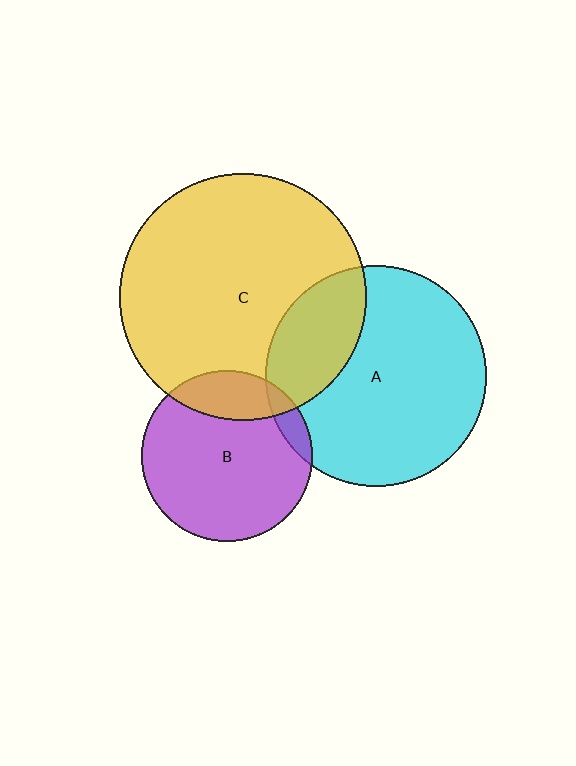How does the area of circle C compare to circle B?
Approximately 2.1 times.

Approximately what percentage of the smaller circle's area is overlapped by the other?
Approximately 10%.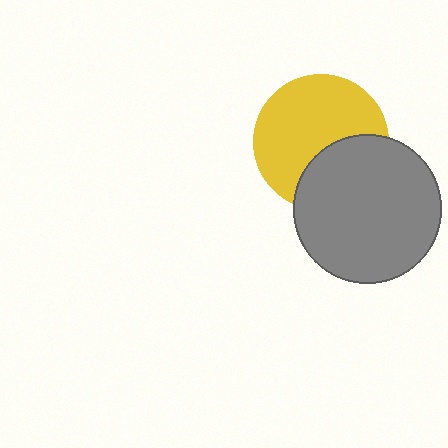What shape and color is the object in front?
The object in front is a gray circle.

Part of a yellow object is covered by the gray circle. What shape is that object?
It is a circle.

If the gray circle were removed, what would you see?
You would see the complete yellow circle.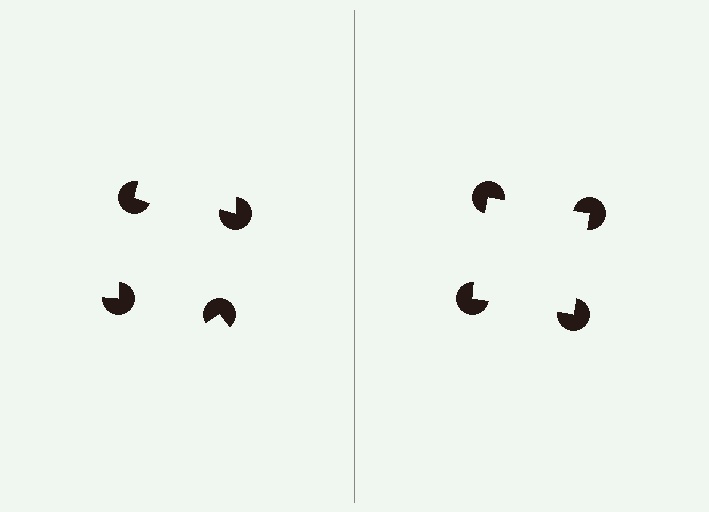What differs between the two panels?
The pac-man discs are positioned identically on both sides; only the wedge orientations differ. On the right they align to a square; on the left they are misaligned.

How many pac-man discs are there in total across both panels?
8 — 4 on each side.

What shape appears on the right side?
An illusory square.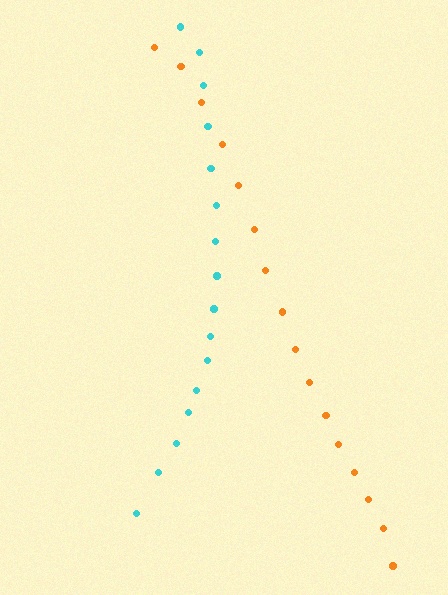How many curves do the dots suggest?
There are 2 distinct paths.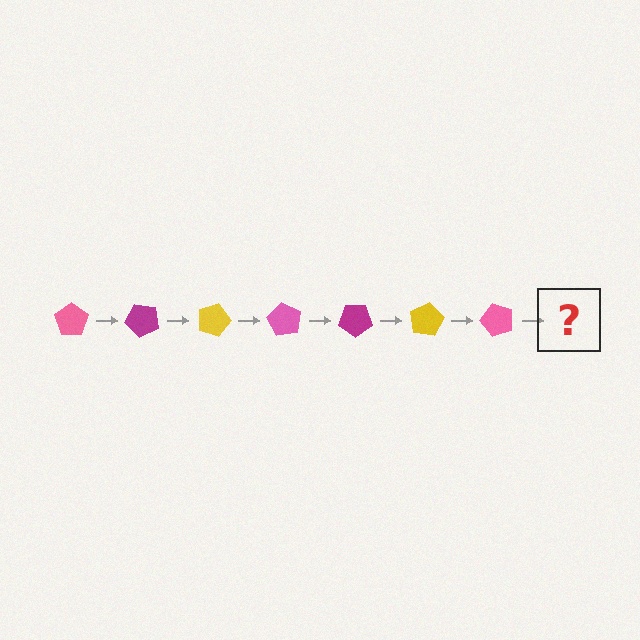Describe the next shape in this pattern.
It should be a magenta pentagon, rotated 315 degrees from the start.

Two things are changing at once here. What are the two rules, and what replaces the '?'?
The two rules are that it rotates 45 degrees each step and the color cycles through pink, magenta, and yellow. The '?' should be a magenta pentagon, rotated 315 degrees from the start.